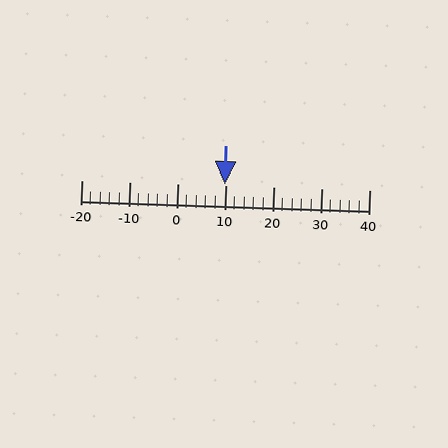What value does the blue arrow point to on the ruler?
The blue arrow points to approximately 10.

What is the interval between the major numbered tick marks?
The major tick marks are spaced 10 units apart.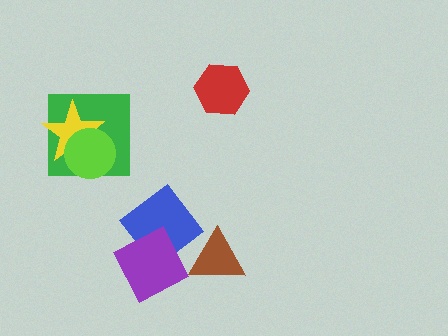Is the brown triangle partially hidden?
No, no other shape covers it.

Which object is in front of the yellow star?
The lime circle is in front of the yellow star.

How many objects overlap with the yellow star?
2 objects overlap with the yellow star.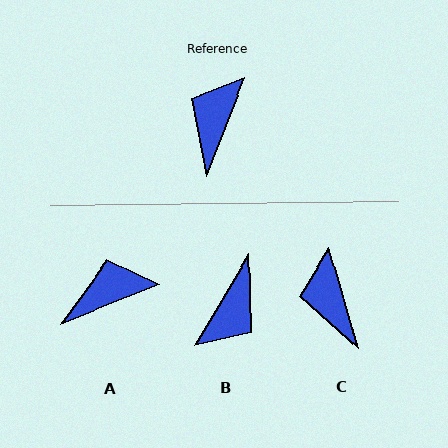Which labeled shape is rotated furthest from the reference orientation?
B, about 171 degrees away.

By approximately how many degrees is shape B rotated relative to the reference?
Approximately 171 degrees counter-clockwise.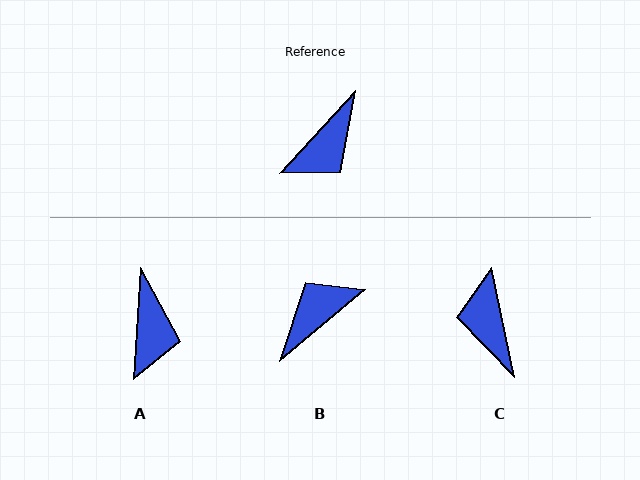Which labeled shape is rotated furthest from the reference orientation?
B, about 172 degrees away.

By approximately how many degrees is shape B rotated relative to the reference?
Approximately 172 degrees counter-clockwise.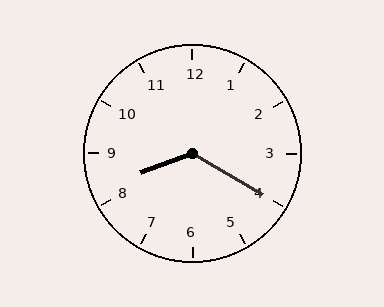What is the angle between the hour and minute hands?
Approximately 130 degrees.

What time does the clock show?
8:20.